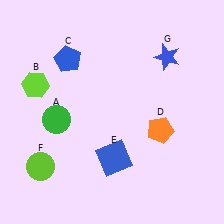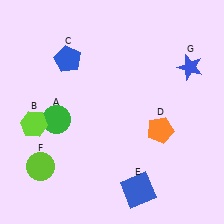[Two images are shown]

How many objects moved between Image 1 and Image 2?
3 objects moved between the two images.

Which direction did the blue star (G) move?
The blue star (G) moved right.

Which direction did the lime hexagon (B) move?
The lime hexagon (B) moved down.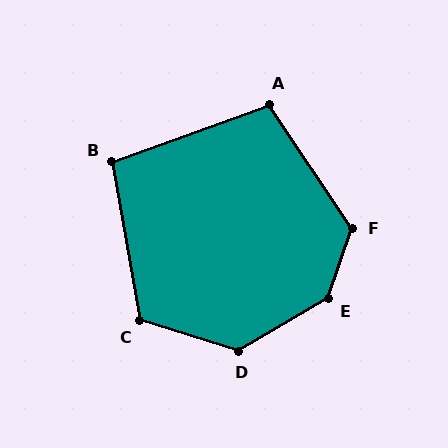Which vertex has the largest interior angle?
E, at approximately 139 degrees.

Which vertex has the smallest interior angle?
B, at approximately 100 degrees.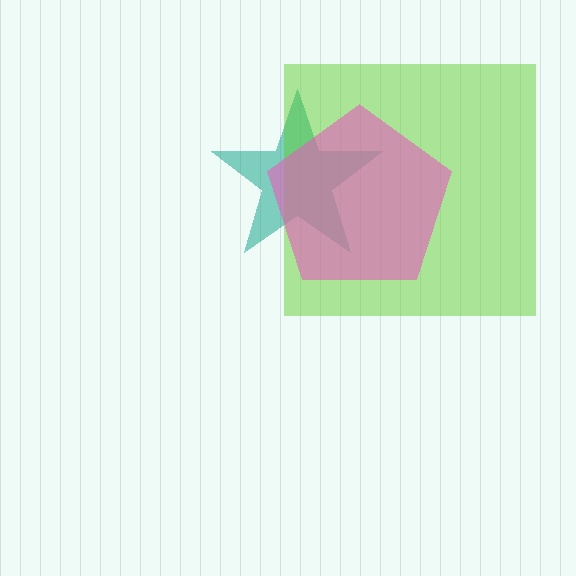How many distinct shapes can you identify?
There are 3 distinct shapes: a teal star, a lime square, a pink pentagon.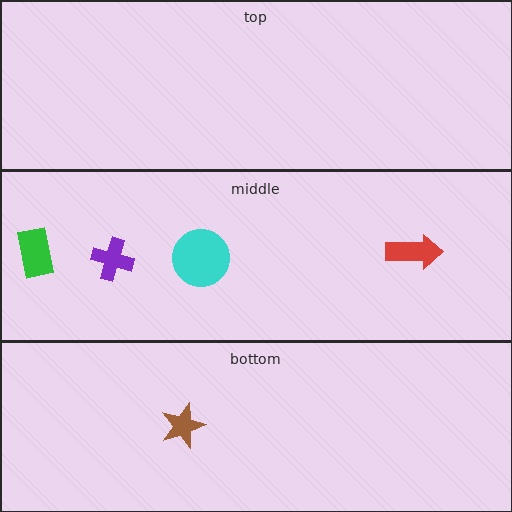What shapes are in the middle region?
The green rectangle, the purple cross, the red arrow, the cyan circle.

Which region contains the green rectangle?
The middle region.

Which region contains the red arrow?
The middle region.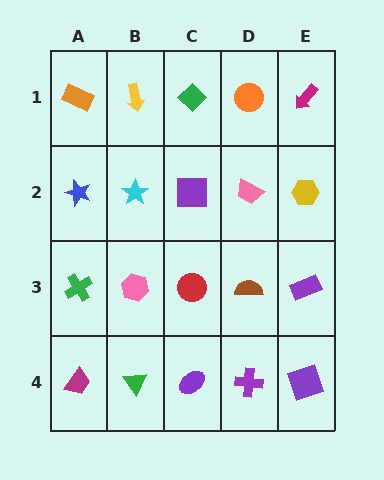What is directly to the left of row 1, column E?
An orange circle.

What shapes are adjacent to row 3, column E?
A yellow hexagon (row 2, column E), a purple square (row 4, column E), a brown semicircle (row 3, column D).